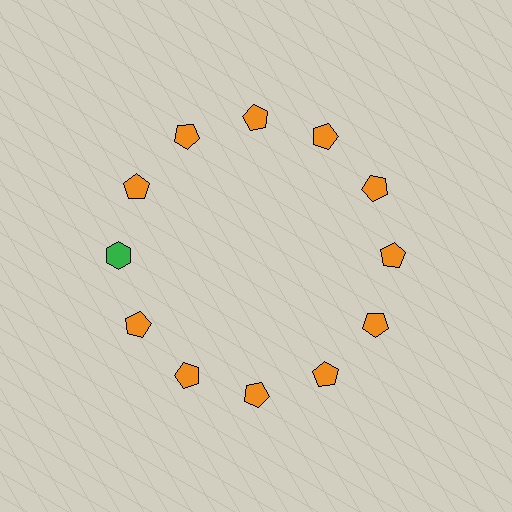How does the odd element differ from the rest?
It differs in both color (green instead of orange) and shape (hexagon instead of pentagon).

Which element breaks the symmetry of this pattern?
The green hexagon at roughly the 9 o'clock position breaks the symmetry. All other shapes are orange pentagons.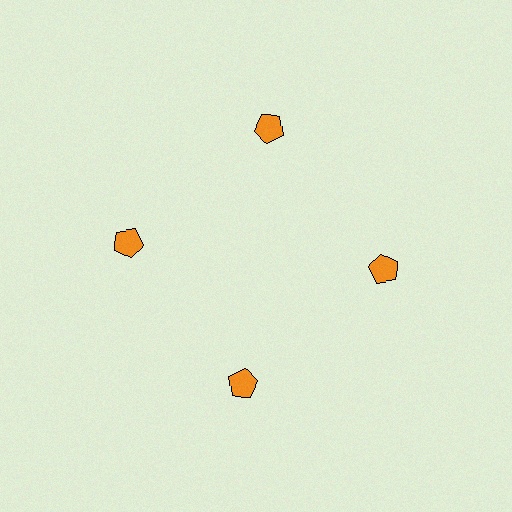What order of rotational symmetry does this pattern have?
This pattern has 4-fold rotational symmetry.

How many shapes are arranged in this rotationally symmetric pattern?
There are 4 shapes, arranged in 4 groups of 1.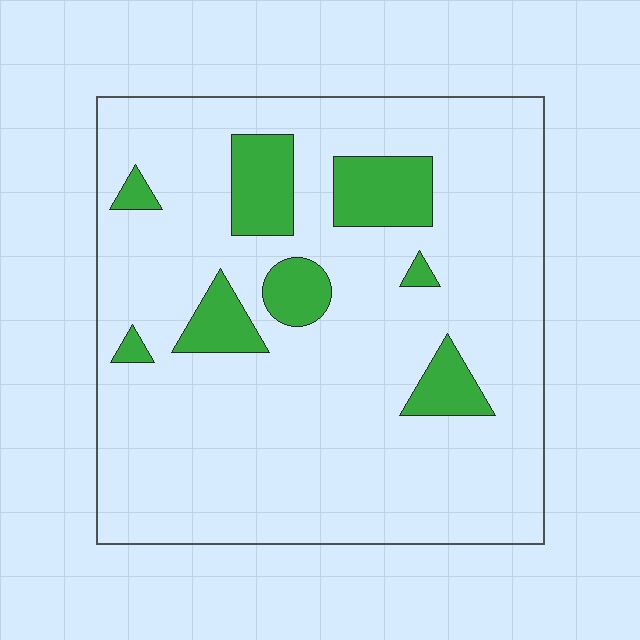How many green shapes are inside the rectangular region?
8.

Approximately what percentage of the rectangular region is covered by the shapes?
Approximately 15%.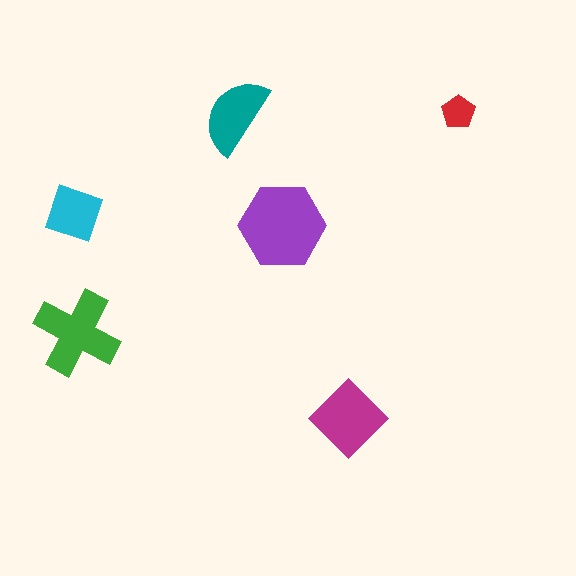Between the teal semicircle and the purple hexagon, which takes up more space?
The purple hexagon.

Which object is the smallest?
The red pentagon.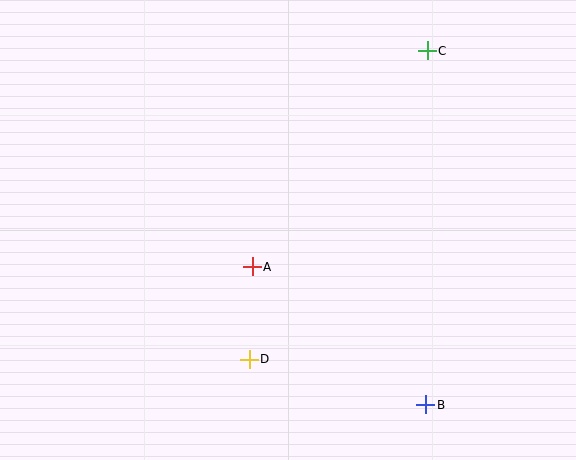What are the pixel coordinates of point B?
Point B is at (426, 405).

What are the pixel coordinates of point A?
Point A is at (252, 267).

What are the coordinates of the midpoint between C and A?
The midpoint between C and A is at (340, 159).